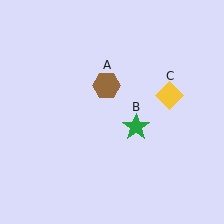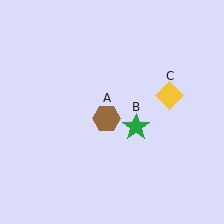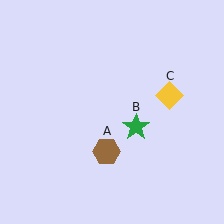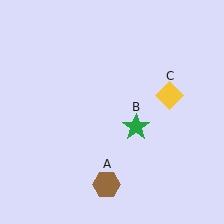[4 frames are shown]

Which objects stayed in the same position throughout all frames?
Green star (object B) and yellow diamond (object C) remained stationary.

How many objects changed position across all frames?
1 object changed position: brown hexagon (object A).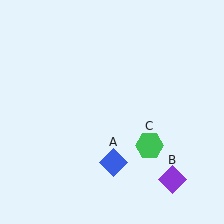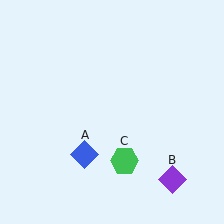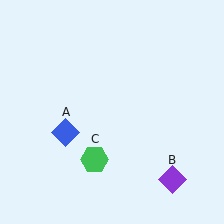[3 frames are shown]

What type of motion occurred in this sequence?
The blue diamond (object A), green hexagon (object C) rotated clockwise around the center of the scene.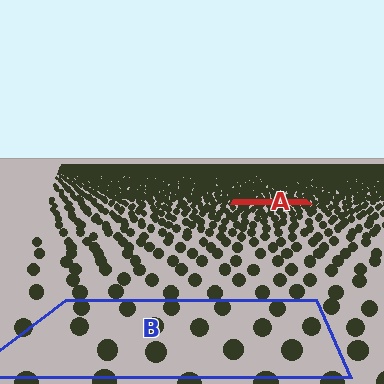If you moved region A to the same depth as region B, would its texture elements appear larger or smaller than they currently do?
They would appear larger. At a closer depth, the same texture elements are projected at a bigger on-screen size.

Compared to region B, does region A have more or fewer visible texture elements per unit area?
Region A has more texture elements per unit area — they are packed more densely because it is farther away.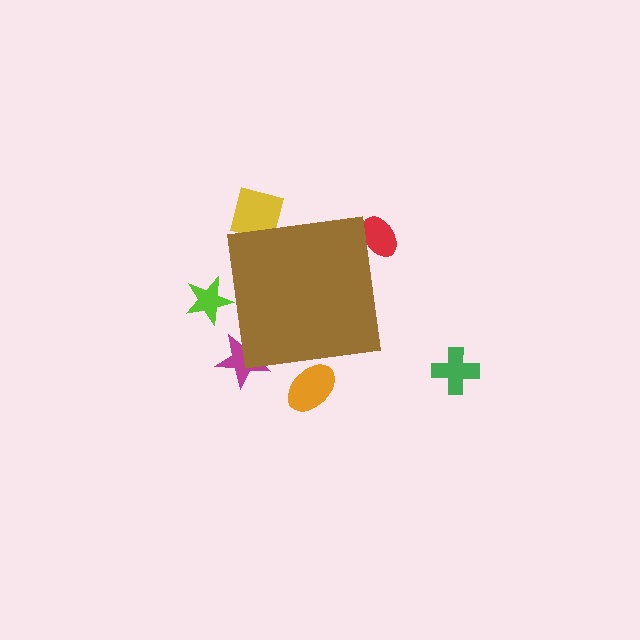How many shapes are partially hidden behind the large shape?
5 shapes are partially hidden.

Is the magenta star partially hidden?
Yes, the magenta star is partially hidden behind the brown square.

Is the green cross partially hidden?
No, the green cross is fully visible.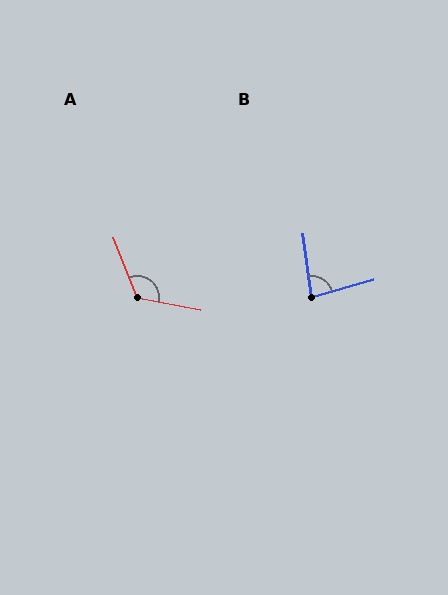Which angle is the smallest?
B, at approximately 82 degrees.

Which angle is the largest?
A, at approximately 122 degrees.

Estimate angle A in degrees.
Approximately 122 degrees.